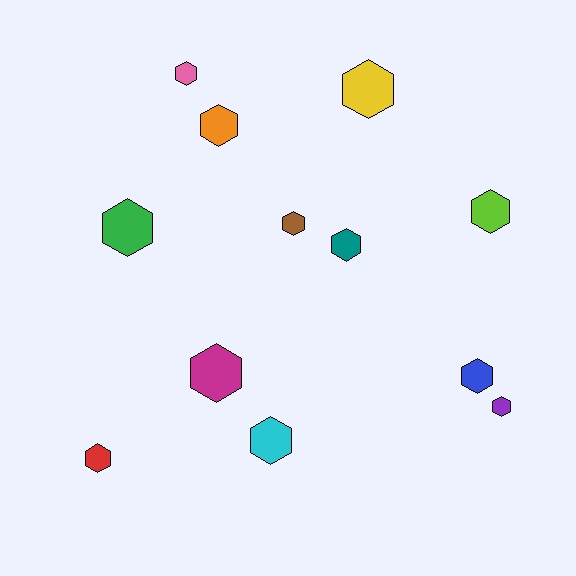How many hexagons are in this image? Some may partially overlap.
There are 12 hexagons.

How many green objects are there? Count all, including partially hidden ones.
There is 1 green object.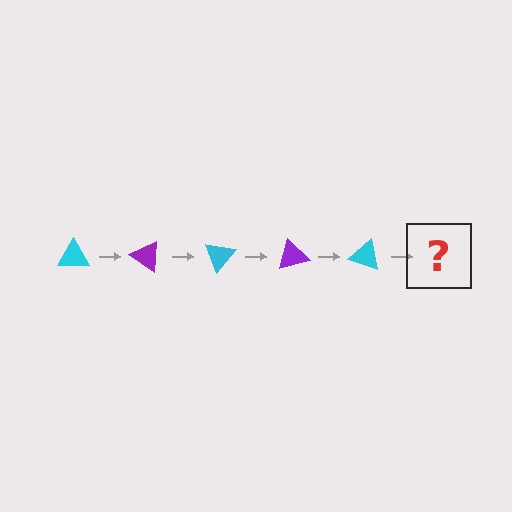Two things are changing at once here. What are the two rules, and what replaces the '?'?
The two rules are that it rotates 35 degrees each step and the color cycles through cyan and purple. The '?' should be a purple triangle, rotated 175 degrees from the start.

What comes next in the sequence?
The next element should be a purple triangle, rotated 175 degrees from the start.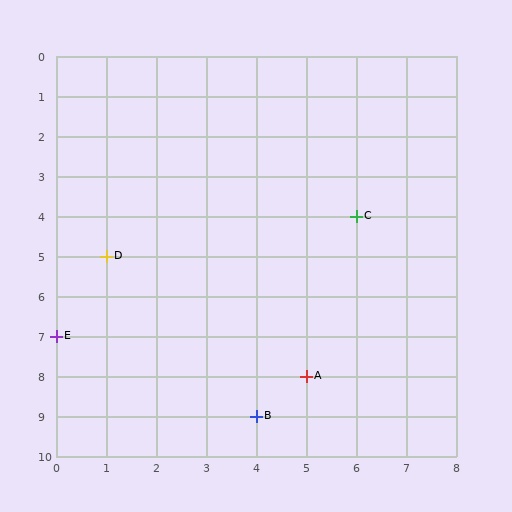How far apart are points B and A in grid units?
Points B and A are 1 column and 1 row apart (about 1.4 grid units diagonally).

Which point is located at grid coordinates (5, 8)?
Point A is at (5, 8).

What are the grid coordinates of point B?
Point B is at grid coordinates (4, 9).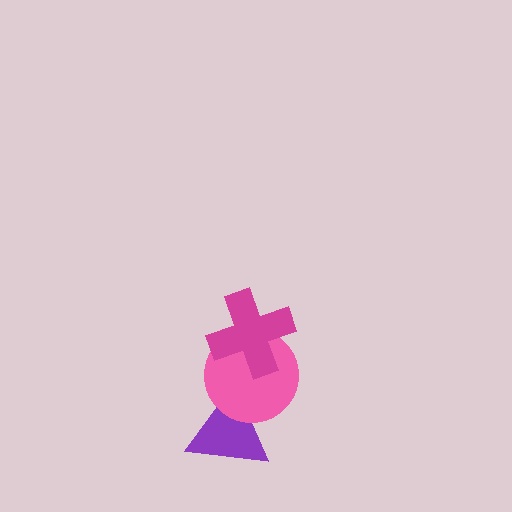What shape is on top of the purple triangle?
The pink circle is on top of the purple triangle.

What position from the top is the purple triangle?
The purple triangle is 3rd from the top.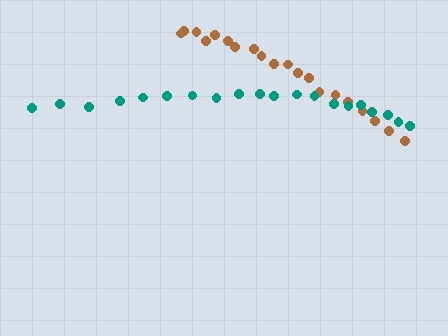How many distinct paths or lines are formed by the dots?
There are 2 distinct paths.